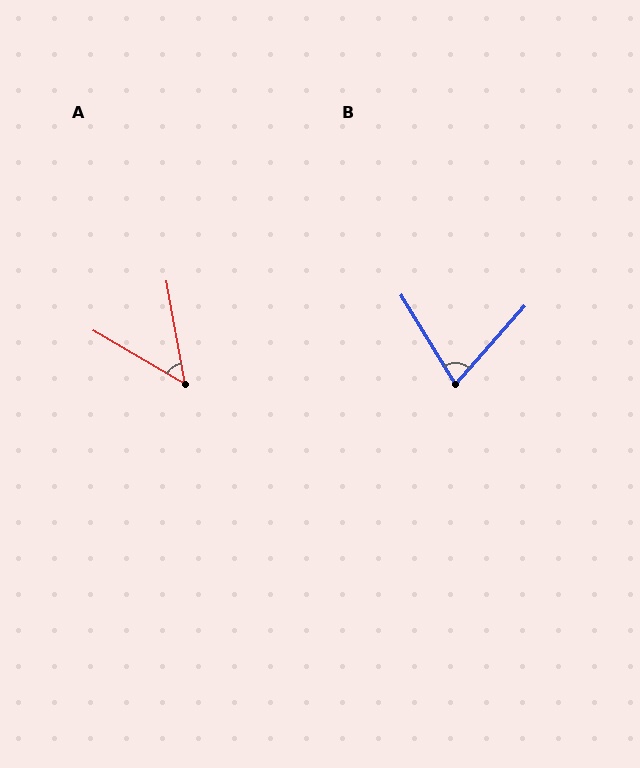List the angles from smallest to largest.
A (50°), B (73°).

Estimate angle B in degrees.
Approximately 73 degrees.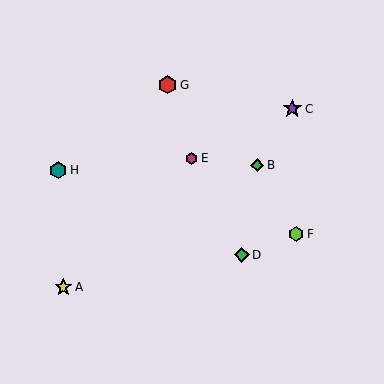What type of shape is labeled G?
Shape G is a red hexagon.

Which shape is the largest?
The purple star (labeled C) is the largest.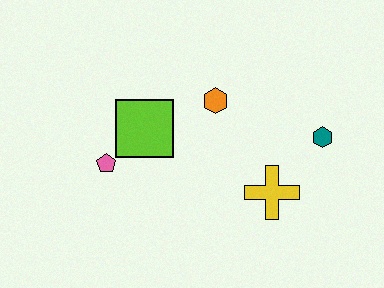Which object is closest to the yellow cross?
The teal hexagon is closest to the yellow cross.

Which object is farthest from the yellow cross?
The pink pentagon is farthest from the yellow cross.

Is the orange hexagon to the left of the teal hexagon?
Yes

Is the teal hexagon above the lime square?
No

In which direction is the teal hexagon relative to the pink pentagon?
The teal hexagon is to the right of the pink pentagon.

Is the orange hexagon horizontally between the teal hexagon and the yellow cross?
No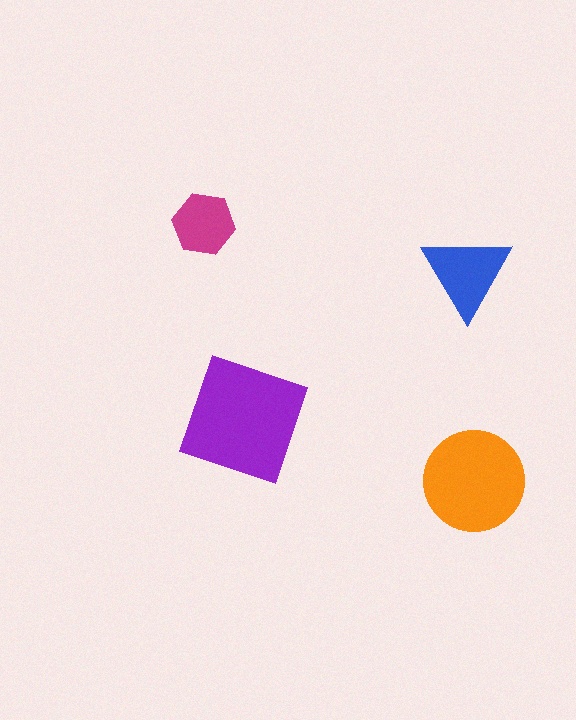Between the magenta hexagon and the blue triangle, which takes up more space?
The blue triangle.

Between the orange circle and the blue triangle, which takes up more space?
The orange circle.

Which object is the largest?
The purple square.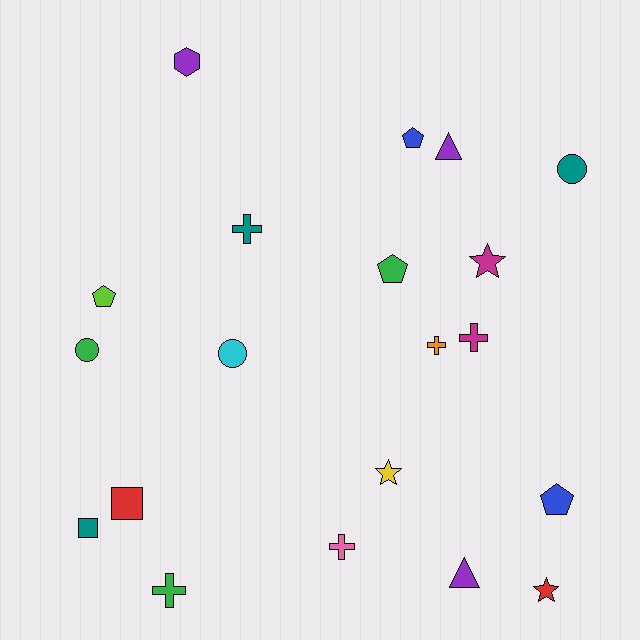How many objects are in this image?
There are 20 objects.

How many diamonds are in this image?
There are no diamonds.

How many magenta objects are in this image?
There are 2 magenta objects.